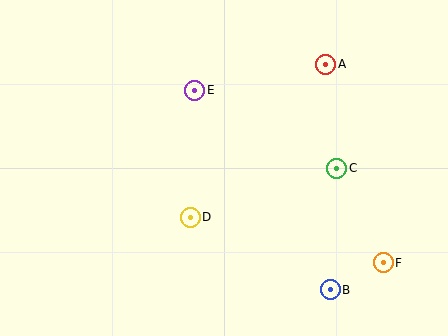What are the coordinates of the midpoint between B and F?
The midpoint between B and F is at (357, 276).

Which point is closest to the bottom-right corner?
Point F is closest to the bottom-right corner.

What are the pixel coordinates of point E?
Point E is at (195, 90).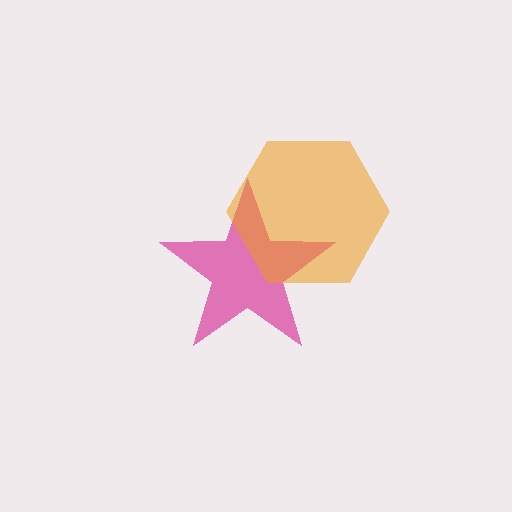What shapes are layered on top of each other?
The layered shapes are: a magenta star, an orange hexagon.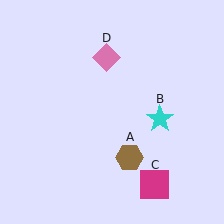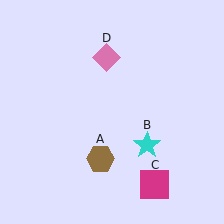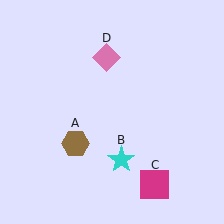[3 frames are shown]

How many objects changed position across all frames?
2 objects changed position: brown hexagon (object A), cyan star (object B).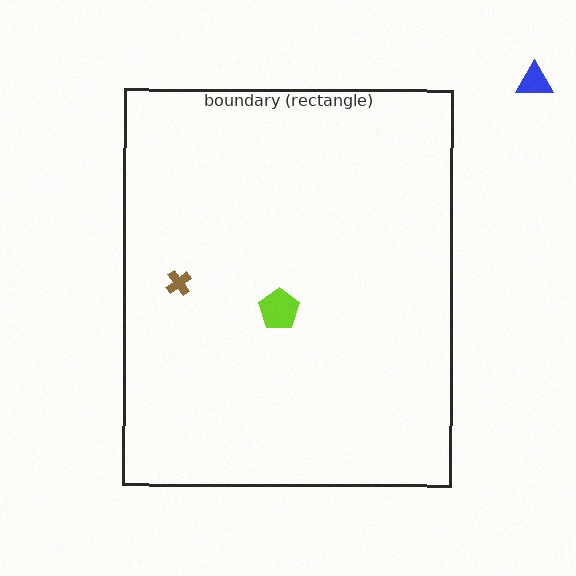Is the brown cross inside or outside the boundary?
Inside.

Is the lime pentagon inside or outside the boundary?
Inside.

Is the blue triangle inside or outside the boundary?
Outside.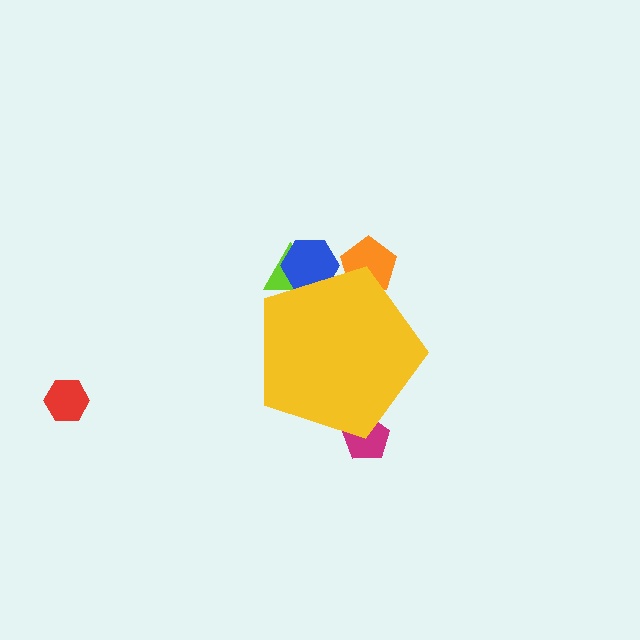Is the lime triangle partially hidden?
Yes, the lime triangle is partially hidden behind the yellow pentagon.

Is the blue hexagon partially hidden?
Yes, the blue hexagon is partially hidden behind the yellow pentagon.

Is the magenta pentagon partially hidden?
Yes, the magenta pentagon is partially hidden behind the yellow pentagon.